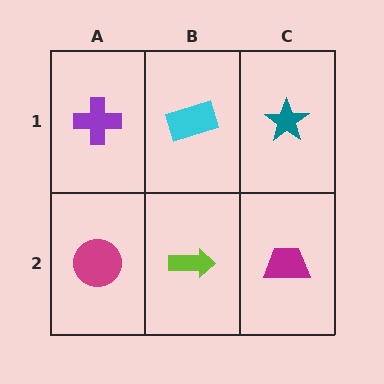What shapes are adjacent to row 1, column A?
A magenta circle (row 2, column A), a cyan rectangle (row 1, column B).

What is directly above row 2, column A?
A purple cross.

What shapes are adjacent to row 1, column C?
A magenta trapezoid (row 2, column C), a cyan rectangle (row 1, column B).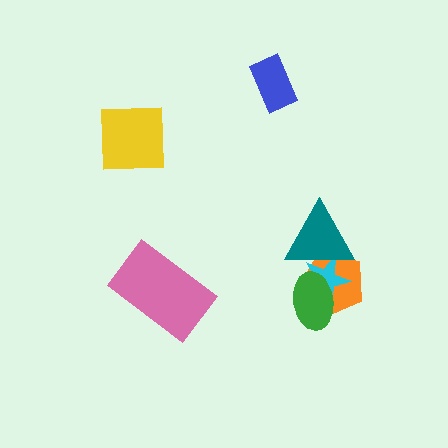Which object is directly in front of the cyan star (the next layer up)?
The teal triangle is directly in front of the cyan star.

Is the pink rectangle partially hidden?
No, no other shape covers it.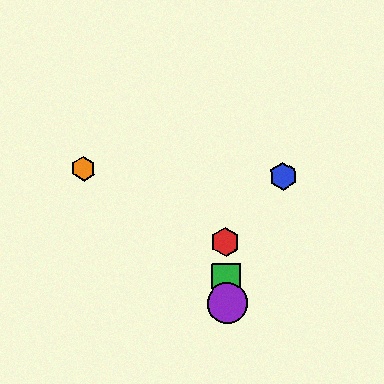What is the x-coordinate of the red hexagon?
The red hexagon is at x≈226.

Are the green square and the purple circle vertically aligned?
Yes, both are at x≈227.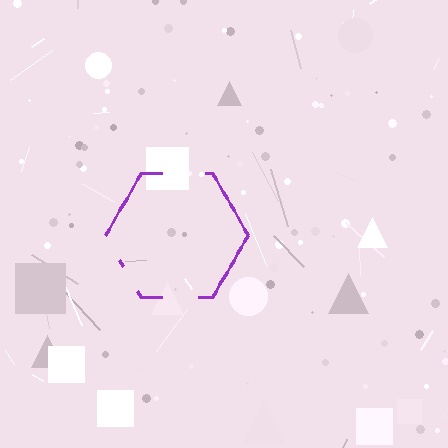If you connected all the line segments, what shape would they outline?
They would outline a hexagon.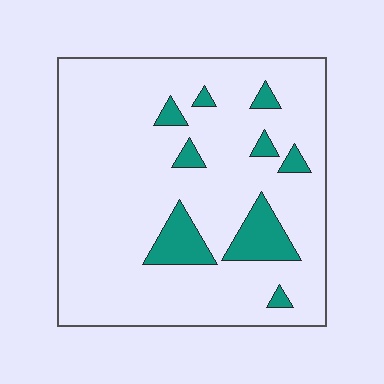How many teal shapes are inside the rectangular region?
9.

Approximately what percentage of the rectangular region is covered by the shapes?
Approximately 10%.